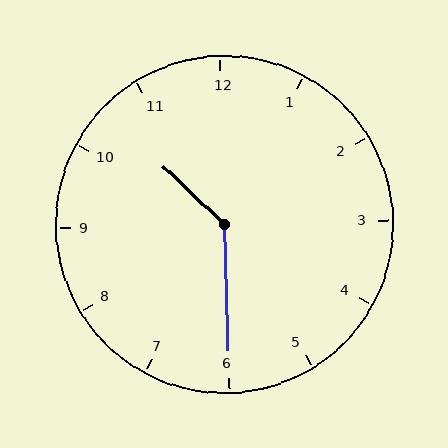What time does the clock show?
10:30.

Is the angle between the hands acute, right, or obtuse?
It is obtuse.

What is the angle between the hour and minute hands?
Approximately 135 degrees.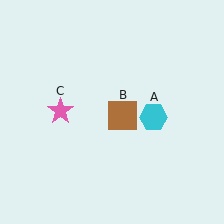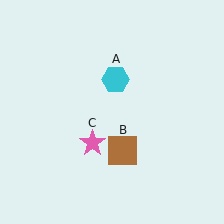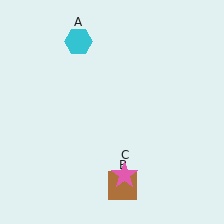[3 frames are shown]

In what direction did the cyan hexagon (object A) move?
The cyan hexagon (object A) moved up and to the left.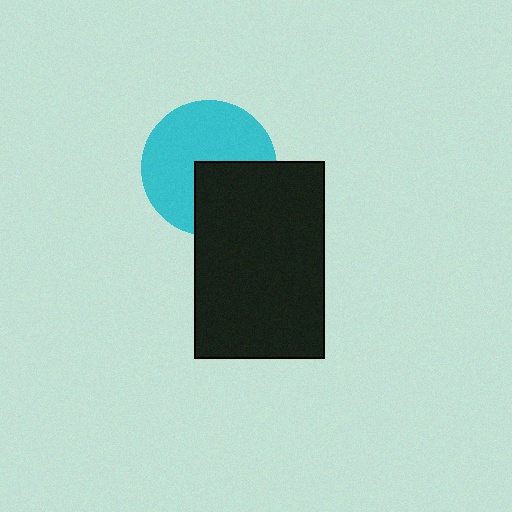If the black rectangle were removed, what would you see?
You would see the complete cyan circle.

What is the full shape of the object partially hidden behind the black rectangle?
The partially hidden object is a cyan circle.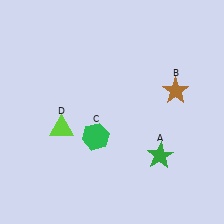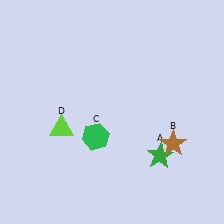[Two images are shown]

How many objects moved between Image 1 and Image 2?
1 object moved between the two images.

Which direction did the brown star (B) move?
The brown star (B) moved down.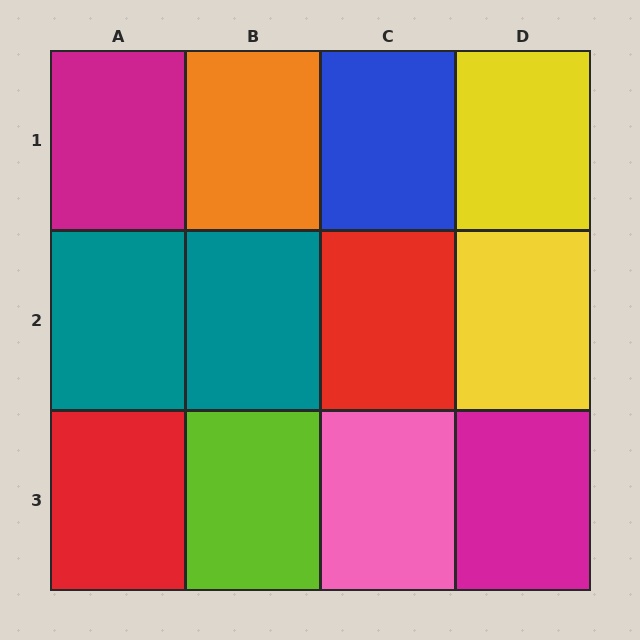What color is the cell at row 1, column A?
Magenta.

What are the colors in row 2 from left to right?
Teal, teal, red, yellow.